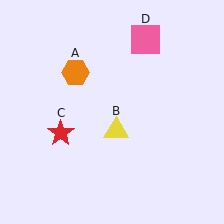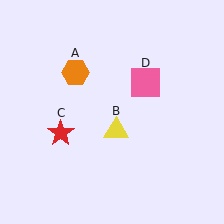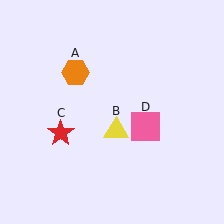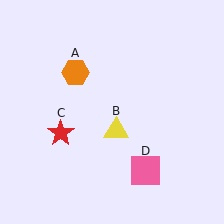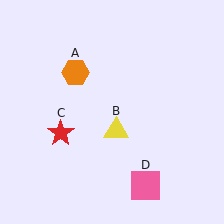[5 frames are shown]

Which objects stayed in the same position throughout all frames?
Orange hexagon (object A) and yellow triangle (object B) and red star (object C) remained stationary.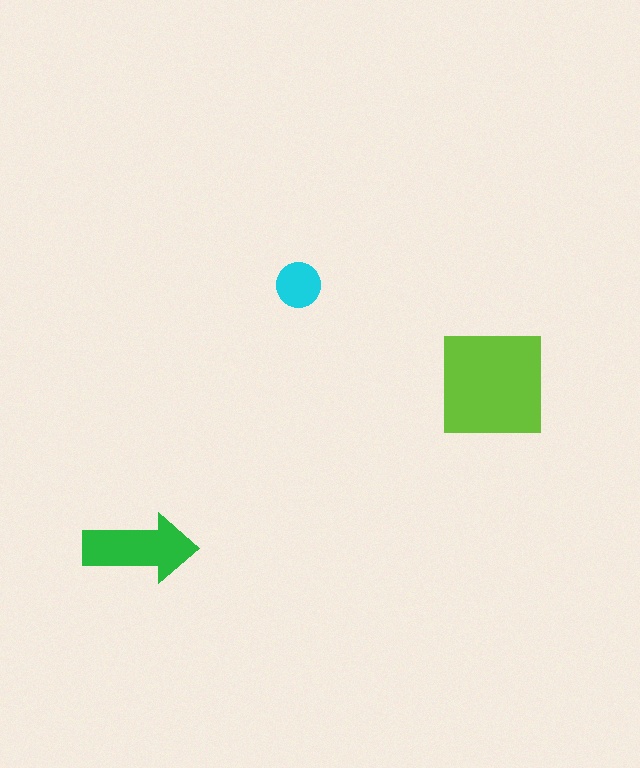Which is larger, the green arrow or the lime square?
The lime square.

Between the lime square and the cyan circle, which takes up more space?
The lime square.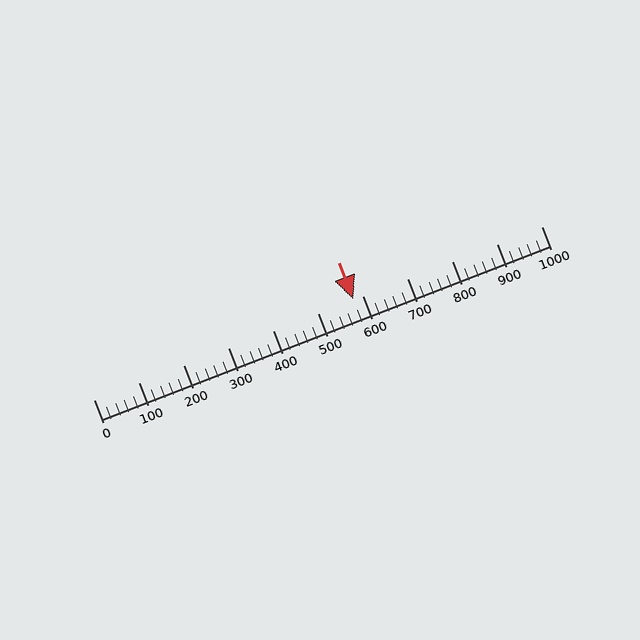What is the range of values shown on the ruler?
The ruler shows values from 0 to 1000.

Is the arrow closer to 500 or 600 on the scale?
The arrow is closer to 600.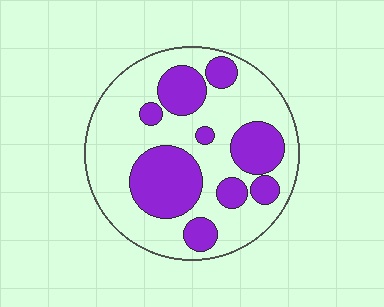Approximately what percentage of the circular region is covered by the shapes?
Approximately 35%.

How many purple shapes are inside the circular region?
9.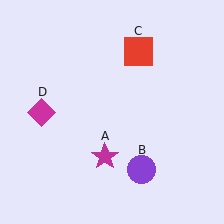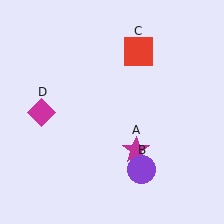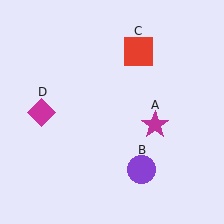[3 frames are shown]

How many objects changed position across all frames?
1 object changed position: magenta star (object A).